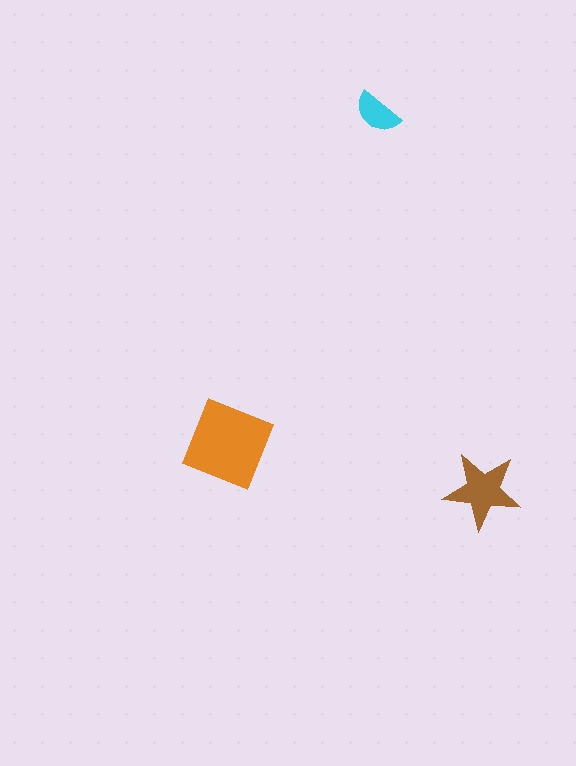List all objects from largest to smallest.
The orange diamond, the brown star, the cyan semicircle.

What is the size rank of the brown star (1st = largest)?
2nd.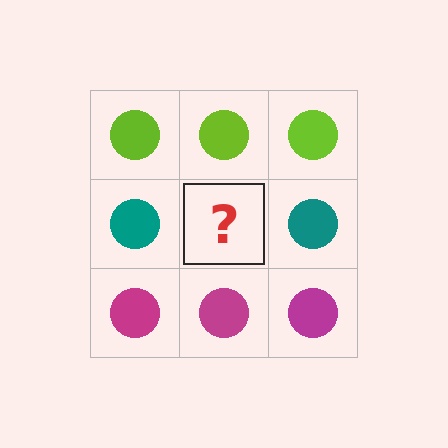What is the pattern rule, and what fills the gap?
The rule is that each row has a consistent color. The gap should be filled with a teal circle.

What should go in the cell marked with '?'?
The missing cell should contain a teal circle.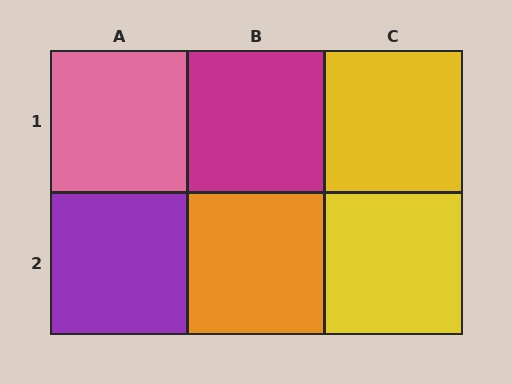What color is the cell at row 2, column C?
Yellow.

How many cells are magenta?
1 cell is magenta.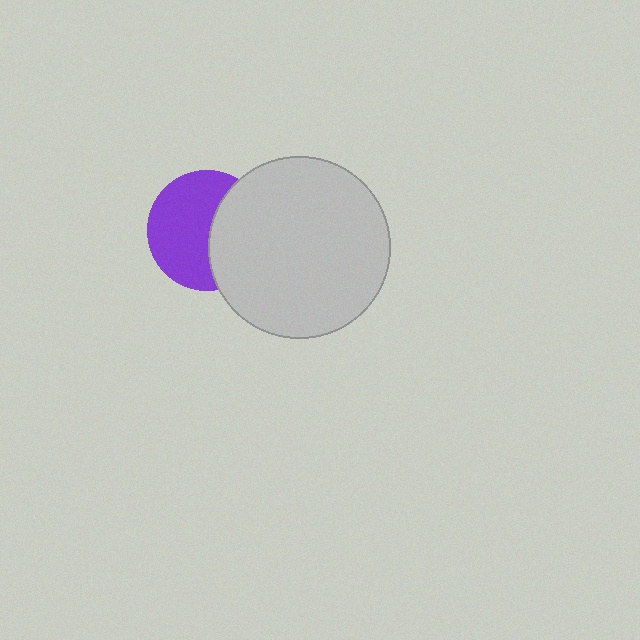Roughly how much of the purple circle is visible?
About half of it is visible (roughly 60%).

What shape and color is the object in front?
The object in front is a light gray circle.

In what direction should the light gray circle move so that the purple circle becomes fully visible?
The light gray circle should move right. That is the shortest direction to clear the overlap and leave the purple circle fully visible.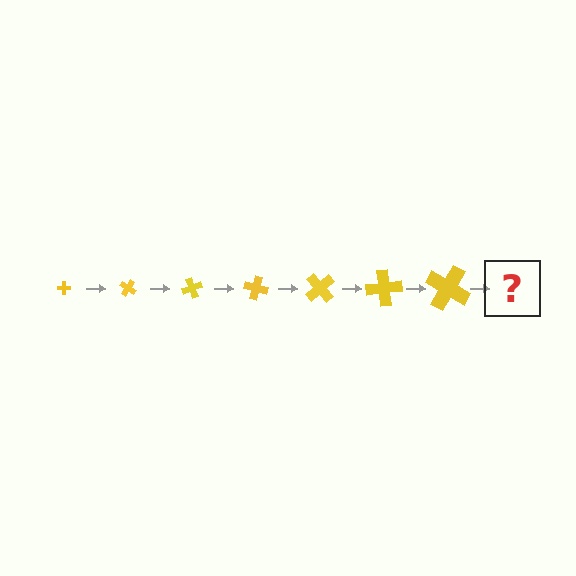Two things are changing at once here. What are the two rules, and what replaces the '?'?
The two rules are that the cross grows larger each step and it rotates 35 degrees each step. The '?' should be a cross, larger than the previous one and rotated 245 degrees from the start.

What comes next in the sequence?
The next element should be a cross, larger than the previous one and rotated 245 degrees from the start.